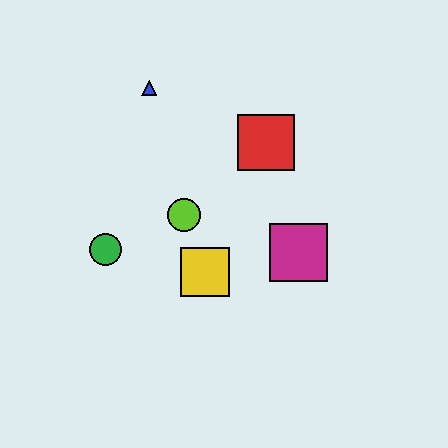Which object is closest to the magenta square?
The yellow square is closest to the magenta square.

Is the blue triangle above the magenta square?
Yes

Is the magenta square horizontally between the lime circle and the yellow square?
No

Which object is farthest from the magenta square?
The blue triangle is farthest from the magenta square.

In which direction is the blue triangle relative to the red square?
The blue triangle is to the left of the red square.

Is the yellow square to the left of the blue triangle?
No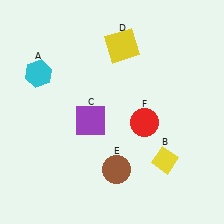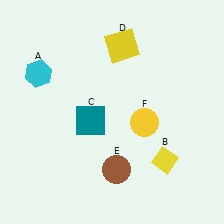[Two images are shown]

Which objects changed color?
C changed from purple to teal. F changed from red to yellow.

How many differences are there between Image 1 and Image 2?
There are 2 differences between the two images.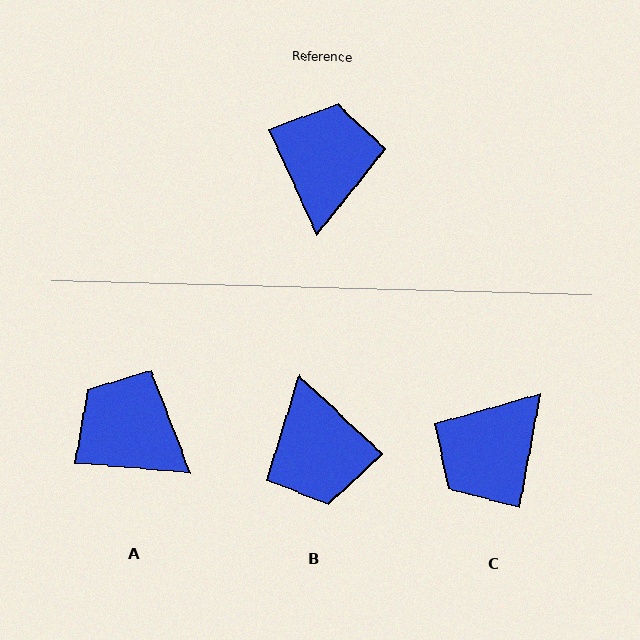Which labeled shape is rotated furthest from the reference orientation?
B, about 158 degrees away.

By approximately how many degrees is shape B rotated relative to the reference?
Approximately 158 degrees clockwise.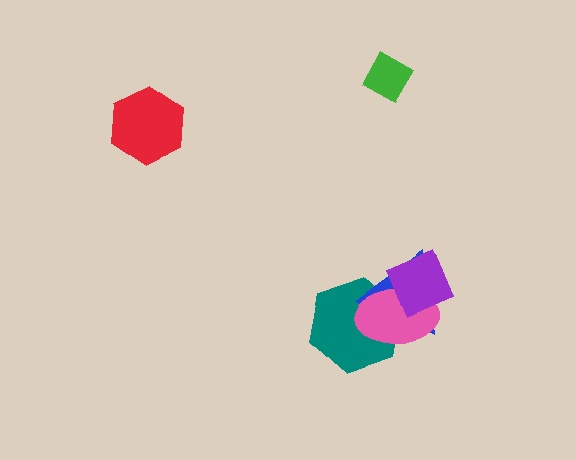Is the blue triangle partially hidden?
Yes, it is partially covered by another shape.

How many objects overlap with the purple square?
2 objects overlap with the purple square.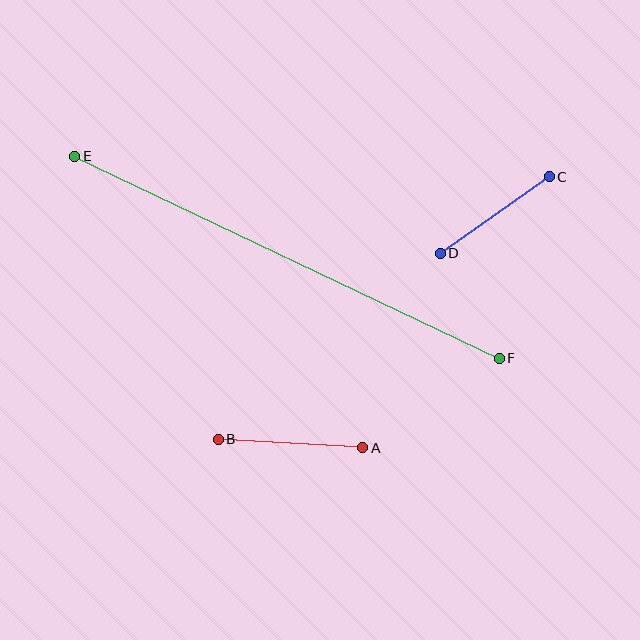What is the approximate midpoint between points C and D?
The midpoint is at approximately (495, 215) pixels.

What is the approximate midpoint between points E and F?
The midpoint is at approximately (287, 257) pixels.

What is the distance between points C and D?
The distance is approximately 133 pixels.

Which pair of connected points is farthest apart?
Points E and F are farthest apart.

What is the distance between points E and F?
The distance is approximately 470 pixels.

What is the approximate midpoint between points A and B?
The midpoint is at approximately (291, 444) pixels.